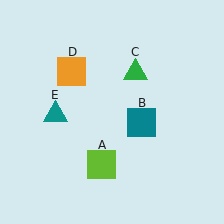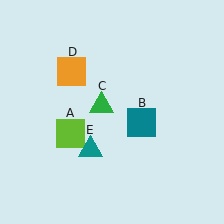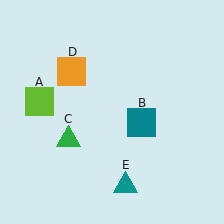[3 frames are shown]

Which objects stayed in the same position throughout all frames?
Teal square (object B) and orange square (object D) remained stationary.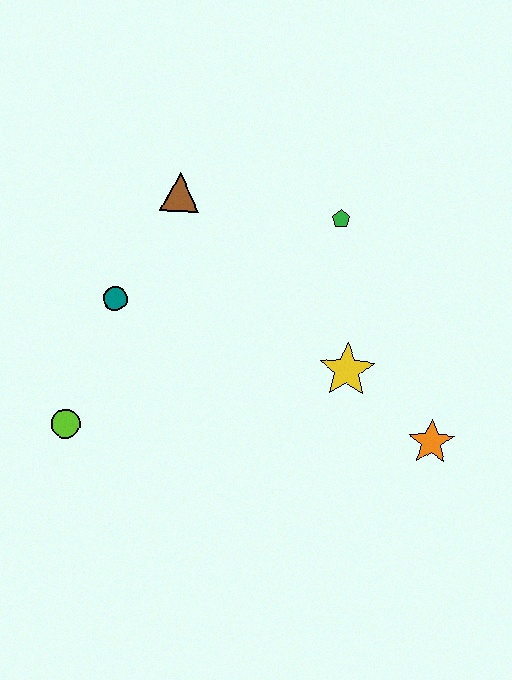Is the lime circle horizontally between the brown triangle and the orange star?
No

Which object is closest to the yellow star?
The orange star is closest to the yellow star.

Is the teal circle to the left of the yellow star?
Yes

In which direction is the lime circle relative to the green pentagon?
The lime circle is to the left of the green pentagon.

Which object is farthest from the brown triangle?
The orange star is farthest from the brown triangle.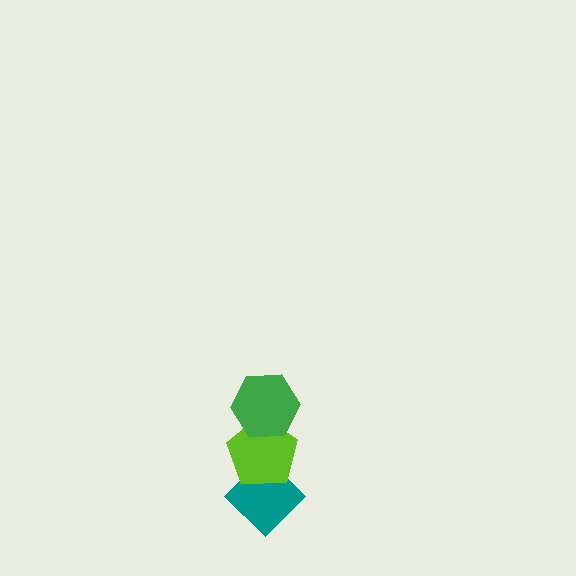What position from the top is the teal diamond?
The teal diamond is 3rd from the top.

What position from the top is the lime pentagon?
The lime pentagon is 2nd from the top.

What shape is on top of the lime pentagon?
The green hexagon is on top of the lime pentagon.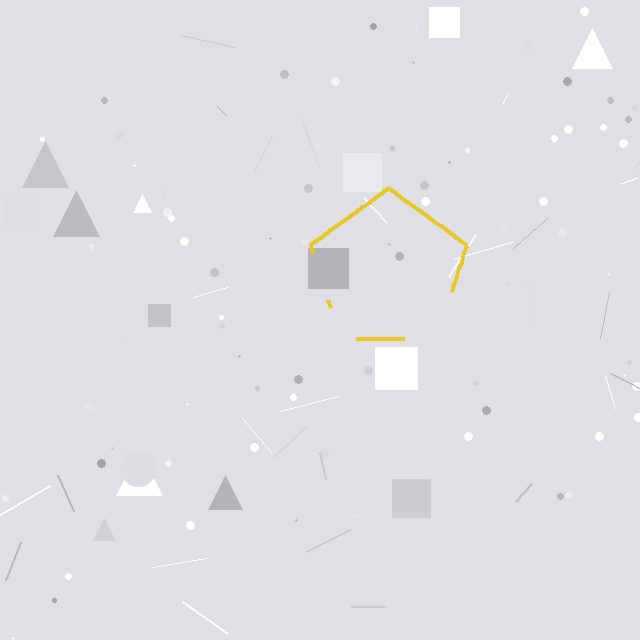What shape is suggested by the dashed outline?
The dashed outline suggests a pentagon.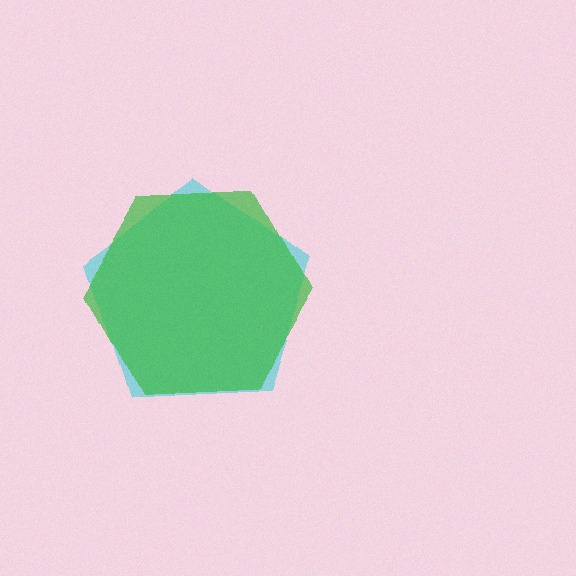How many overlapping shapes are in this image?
There are 2 overlapping shapes in the image.